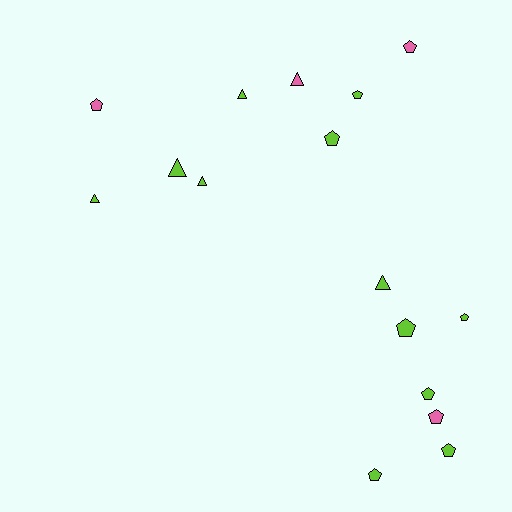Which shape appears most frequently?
Pentagon, with 10 objects.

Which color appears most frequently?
Lime, with 12 objects.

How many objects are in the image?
There are 16 objects.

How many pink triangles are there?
There is 1 pink triangle.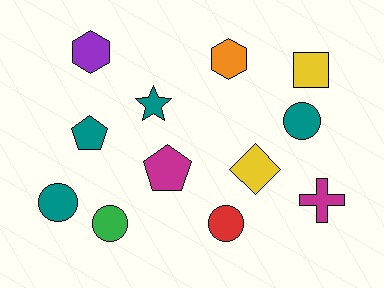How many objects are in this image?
There are 12 objects.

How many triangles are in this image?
There are no triangles.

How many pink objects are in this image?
There are no pink objects.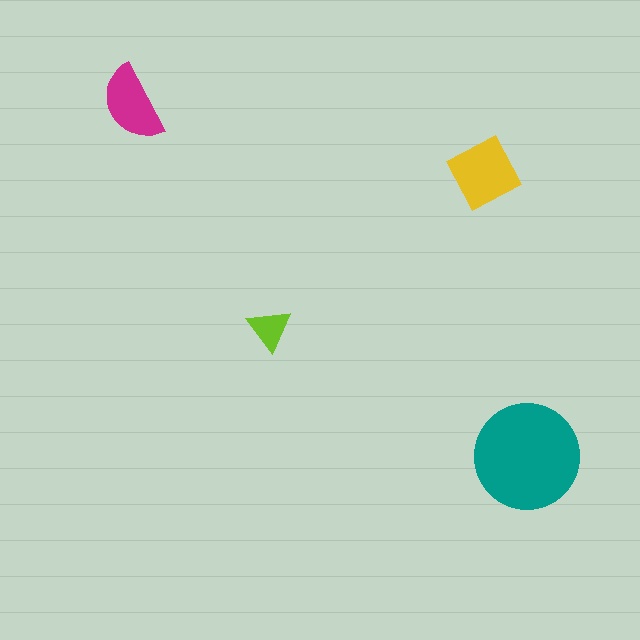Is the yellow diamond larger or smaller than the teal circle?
Smaller.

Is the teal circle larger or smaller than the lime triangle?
Larger.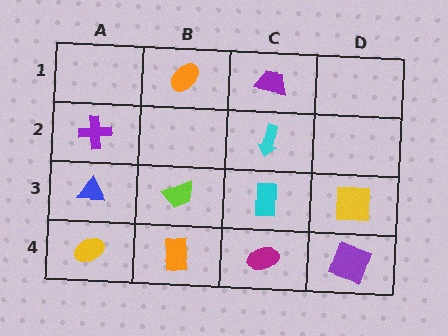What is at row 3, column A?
A blue triangle.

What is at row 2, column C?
A cyan arrow.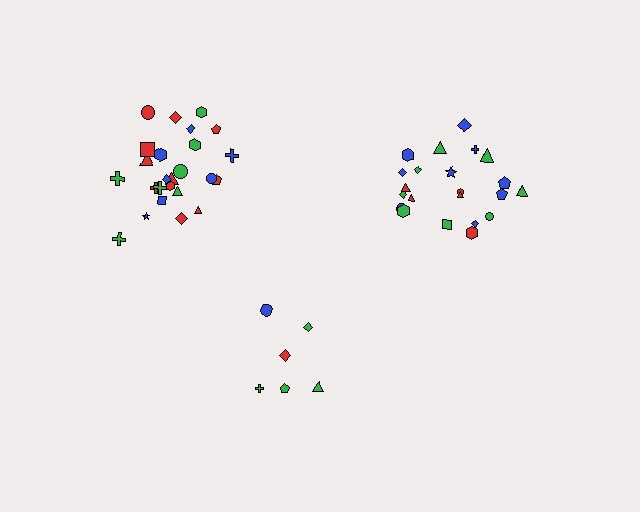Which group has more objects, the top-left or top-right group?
The top-left group.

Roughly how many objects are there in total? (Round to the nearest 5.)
Roughly 55 objects in total.